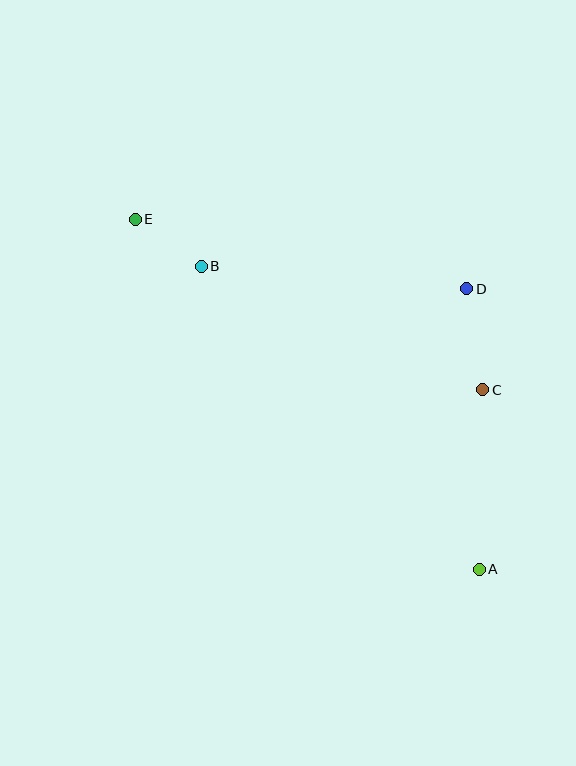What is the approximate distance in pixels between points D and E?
The distance between D and E is approximately 339 pixels.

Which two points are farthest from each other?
Points A and E are farthest from each other.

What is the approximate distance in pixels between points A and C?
The distance between A and C is approximately 179 pixels.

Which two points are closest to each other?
Points B and E are closest to each other.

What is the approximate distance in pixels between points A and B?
The distance between A and B is approximately 411 pixels.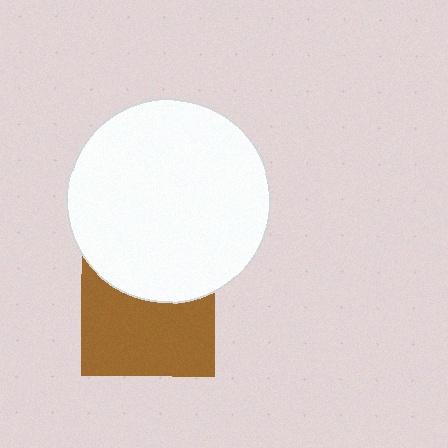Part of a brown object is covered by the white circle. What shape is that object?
It is a square.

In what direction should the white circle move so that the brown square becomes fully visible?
The white circle should move up. That is the shortest direction to clear the overlap and leave the brown square fully visible.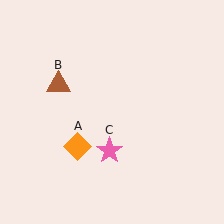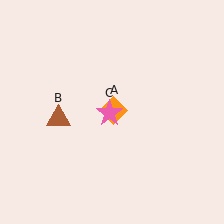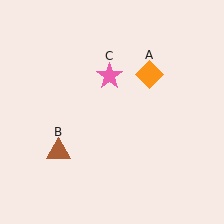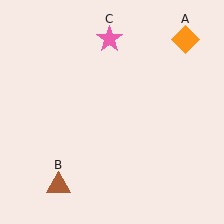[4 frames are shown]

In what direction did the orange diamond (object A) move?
The orange diamond (object A) moved up and to the right.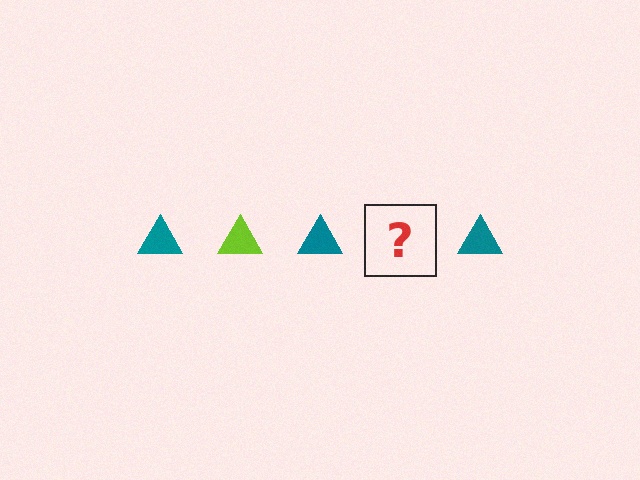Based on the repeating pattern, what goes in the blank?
The blank should be a lime triangle.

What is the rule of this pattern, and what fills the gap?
The rule is that the pattern cycles through teal, lime triangles. The gap should be filled with a lime triangle.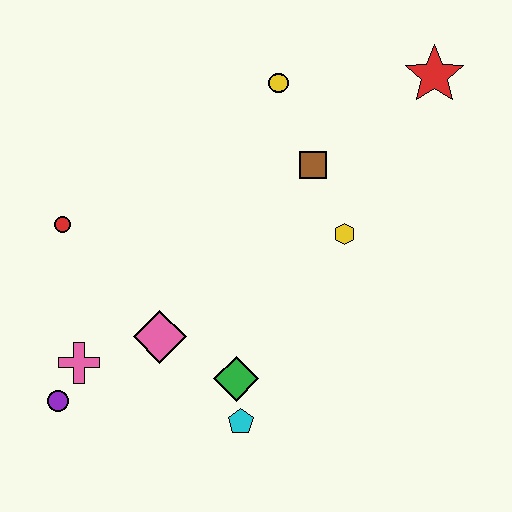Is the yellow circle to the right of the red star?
No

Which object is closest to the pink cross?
The purple circle is closest to the pink cross.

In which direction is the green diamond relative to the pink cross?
The green diamond is to the right of the pink cross.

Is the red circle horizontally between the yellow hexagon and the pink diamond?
No